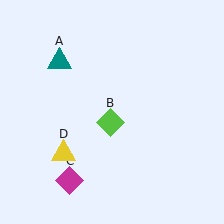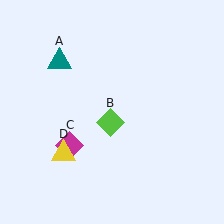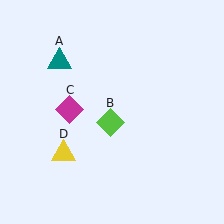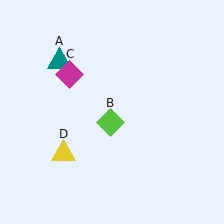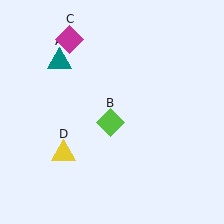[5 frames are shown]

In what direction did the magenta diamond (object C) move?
The magenta diamond (object C) moved up.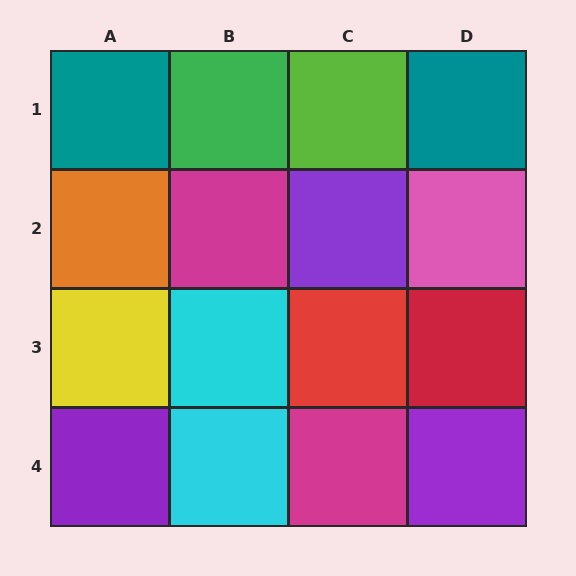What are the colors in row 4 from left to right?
Purple, cyan, magenta, purple.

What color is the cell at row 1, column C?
Lime.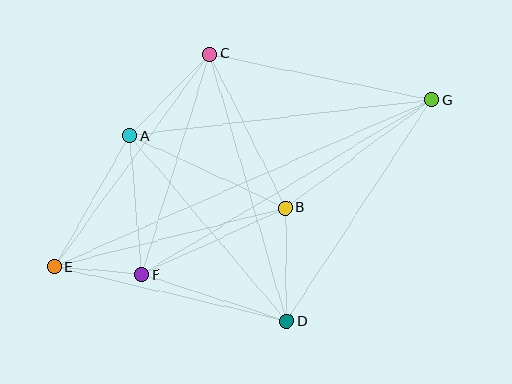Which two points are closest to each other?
Points E and F are closest to each other.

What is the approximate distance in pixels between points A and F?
The distance between A and F is approximately 139 pixels.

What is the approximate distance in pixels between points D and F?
The distance between D and F is approximately 152 pixels.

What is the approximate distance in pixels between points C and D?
The distance between C and D is approximately 278 pixels.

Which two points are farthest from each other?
Points E and G are farthest from each other.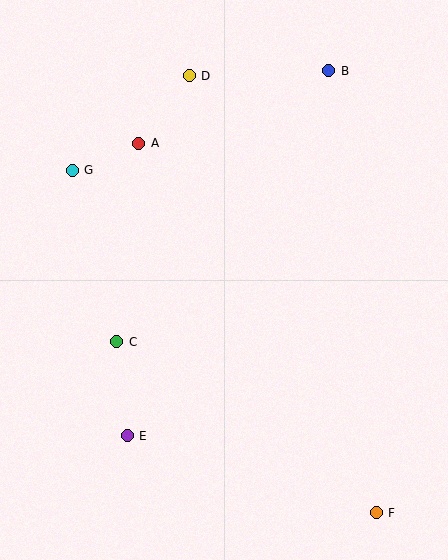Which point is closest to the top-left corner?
Point G is closest to the top-left corner.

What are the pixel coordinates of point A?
Point A is at (139, 144).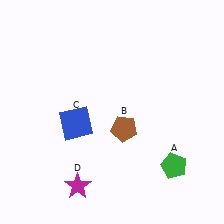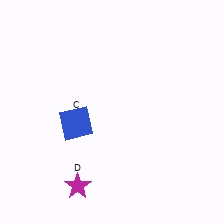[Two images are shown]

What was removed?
The brown pentagon (B), the green pentagon (A) were removed in Image 2.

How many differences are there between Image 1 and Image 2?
There are 2 differences between the two images.